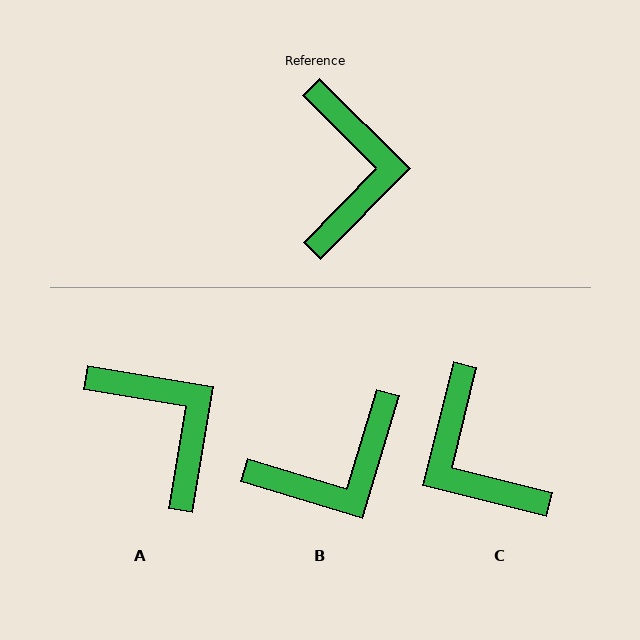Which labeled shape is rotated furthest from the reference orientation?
C, about 149 degrees away.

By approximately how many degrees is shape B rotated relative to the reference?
Approximately 62 degrees clockwise.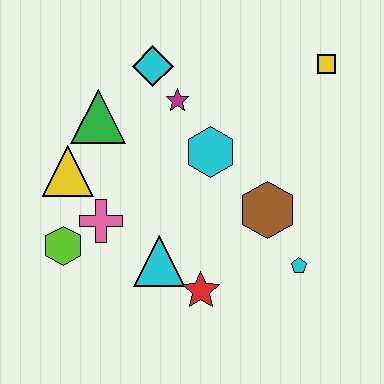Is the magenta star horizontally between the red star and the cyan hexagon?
No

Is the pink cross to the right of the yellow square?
No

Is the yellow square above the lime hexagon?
Yes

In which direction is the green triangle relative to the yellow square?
The green triangle is to the left of the yellow square.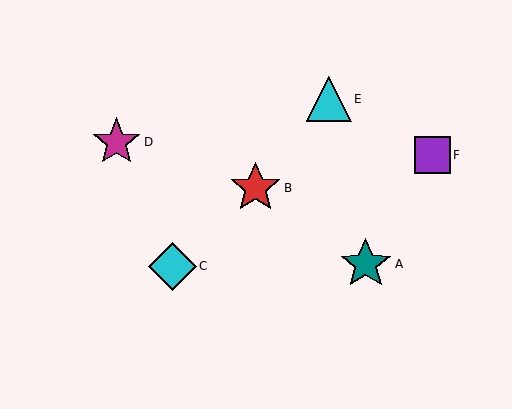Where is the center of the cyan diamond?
The center of the cyan diamond is at (172, 266).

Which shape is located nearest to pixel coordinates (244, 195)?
The red star (labeled B) at (255, 188) is nearest to that location.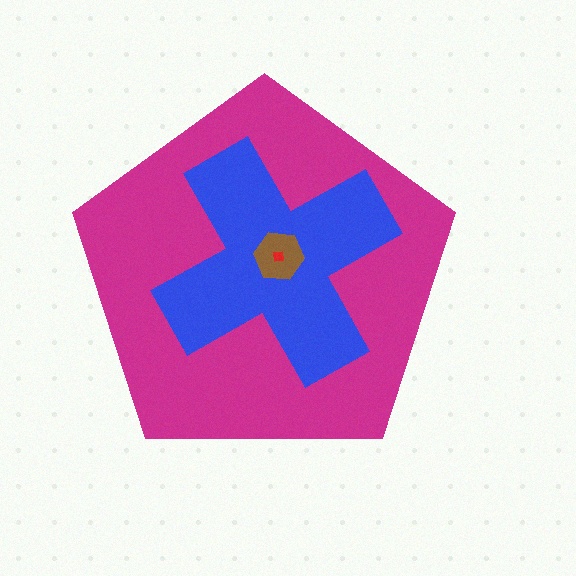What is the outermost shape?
The magenta pentagon.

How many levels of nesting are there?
4.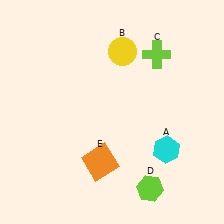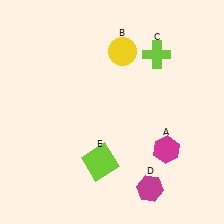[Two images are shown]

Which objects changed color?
A changed from cyan to magenta. D changed from lime to magenta. E changed from orange to lime.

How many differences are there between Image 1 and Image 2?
There are 3 differences between the two images.